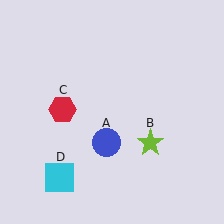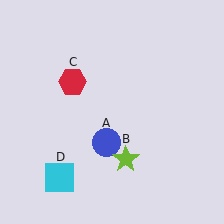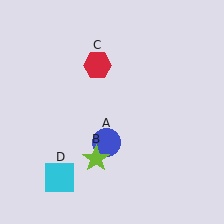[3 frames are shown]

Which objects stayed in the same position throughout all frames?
Blue circle (object A) and cyan square (object D) remained stationary.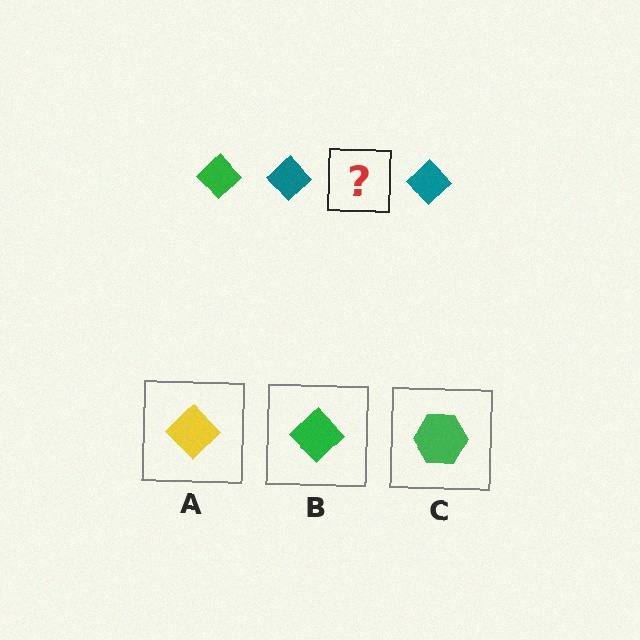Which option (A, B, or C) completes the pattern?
B.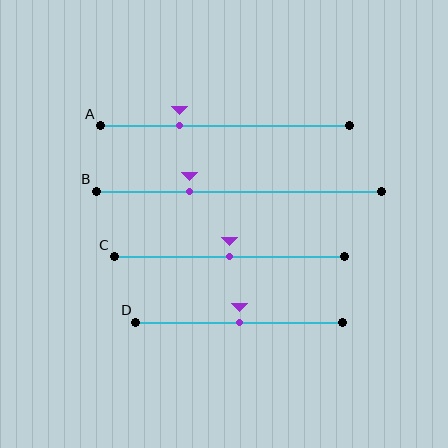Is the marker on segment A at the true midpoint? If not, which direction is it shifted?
No, the marker on segment A is shifted to the left by about 18% of the segment length.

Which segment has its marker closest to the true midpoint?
Segment C has its marker closest to the true midpoint.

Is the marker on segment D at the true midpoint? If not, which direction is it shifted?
Yes, the marker on segment D is at the true midpoint.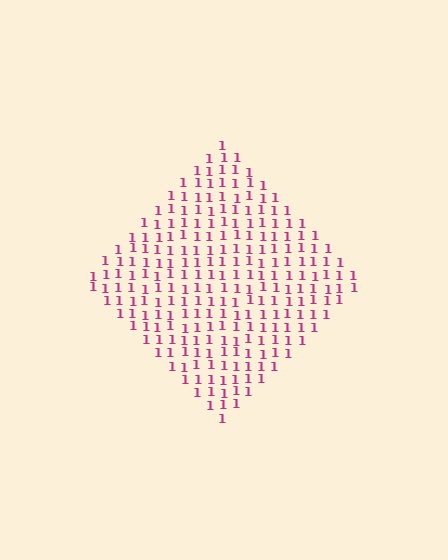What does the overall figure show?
The overall figure shows a diamond.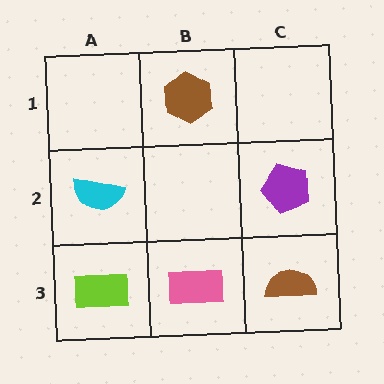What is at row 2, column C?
A purple pentagon.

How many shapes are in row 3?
3 shapes.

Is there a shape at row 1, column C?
No, that cell is empty.